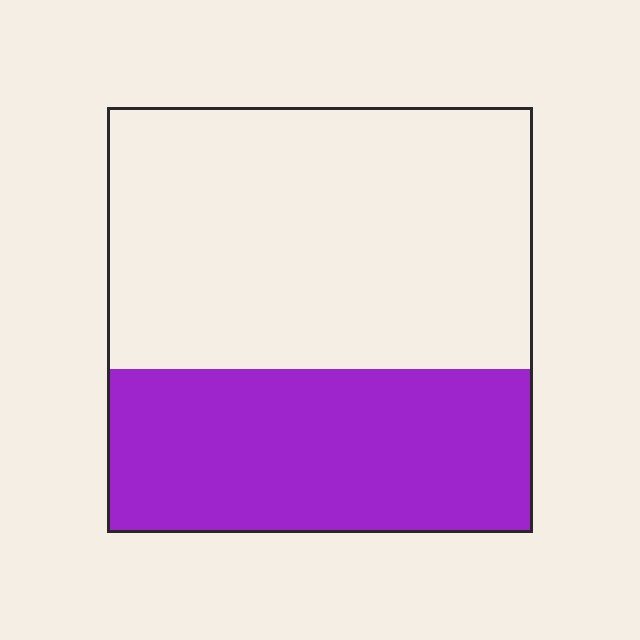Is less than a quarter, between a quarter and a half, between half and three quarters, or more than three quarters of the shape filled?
Between a quarter and a half.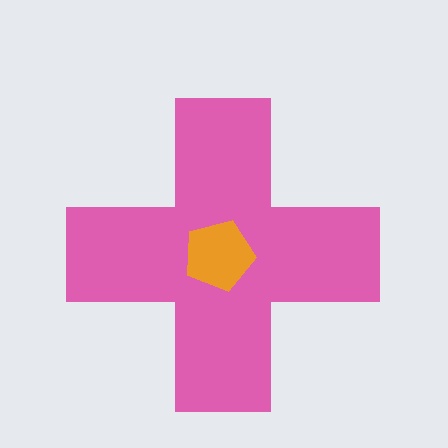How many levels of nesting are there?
2.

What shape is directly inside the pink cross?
The orange pentagon.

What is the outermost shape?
The pink cross.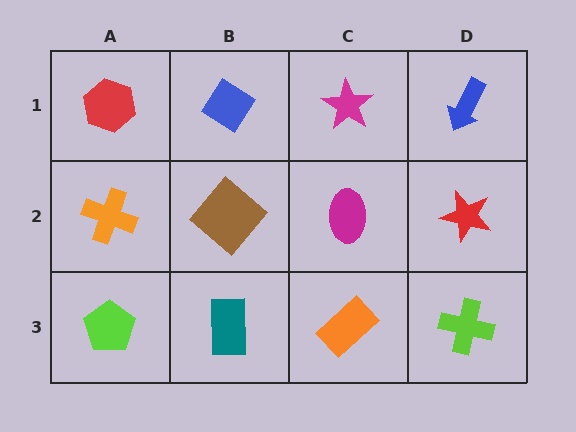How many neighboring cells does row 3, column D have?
2.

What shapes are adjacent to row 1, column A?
An orange cross (row 2, column A), a blue diamond (row 1, column B).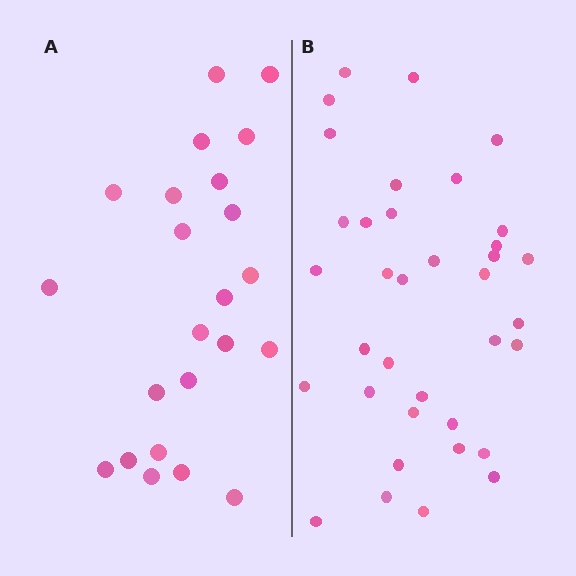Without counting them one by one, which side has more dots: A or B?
Region B (the right region) has more dots.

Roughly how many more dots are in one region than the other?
Region B has approximately 15 more dots than region A.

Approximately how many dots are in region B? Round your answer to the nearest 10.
About 40 dots. (The exact count is 36, which rounds to 40.)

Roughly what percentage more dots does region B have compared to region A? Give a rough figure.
About 55% more.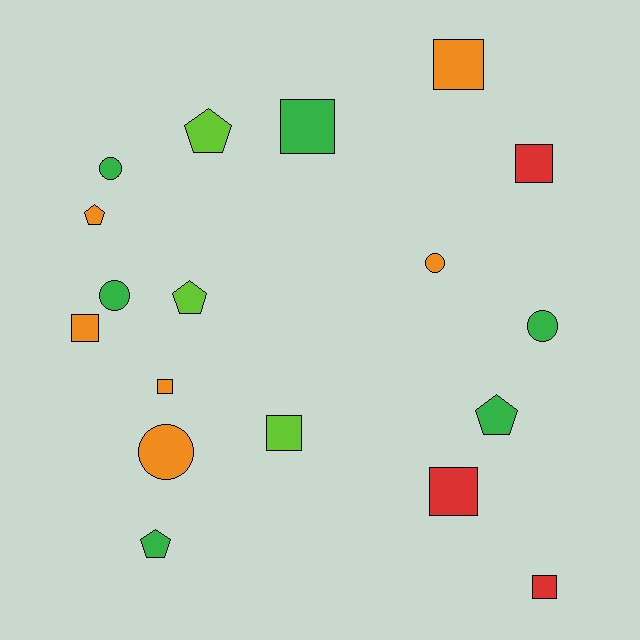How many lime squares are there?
There is 1 lime square.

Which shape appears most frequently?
Square, with 8 objects.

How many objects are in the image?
There are 18 objects.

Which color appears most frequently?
Orange, with 6 objects.